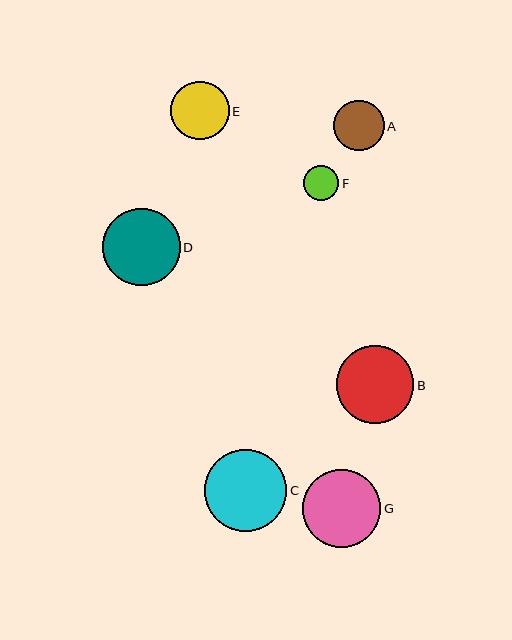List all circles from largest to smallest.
From largest to smallest: C, G, B, D, E, A, F.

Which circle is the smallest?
Circle F is the smallest with a size of approximately 35 pixels.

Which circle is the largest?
Circle C is the largest with a size of approximately 82 pixels.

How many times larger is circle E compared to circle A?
Circle E is approximately 1.2 times the size of circle A.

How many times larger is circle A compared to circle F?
Circle A is approximately 1.4 times the size of circle F.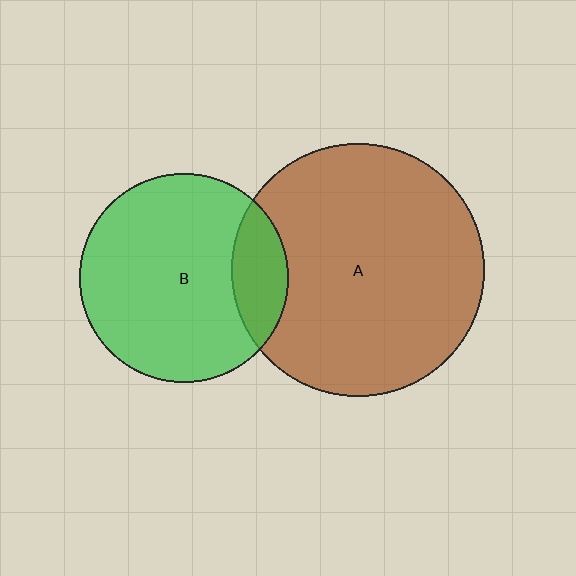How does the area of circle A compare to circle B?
Approximately 1.5 times.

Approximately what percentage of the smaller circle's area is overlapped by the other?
Approximately 15%.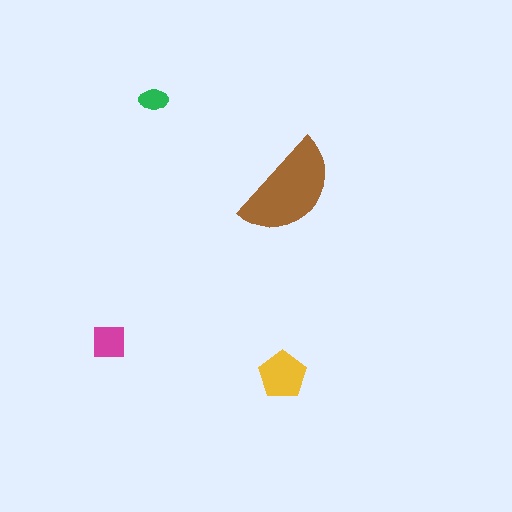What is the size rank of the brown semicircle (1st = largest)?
1st.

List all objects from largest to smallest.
The brown semicircle, the yellow pentagon, the magenta square, the green ellipse.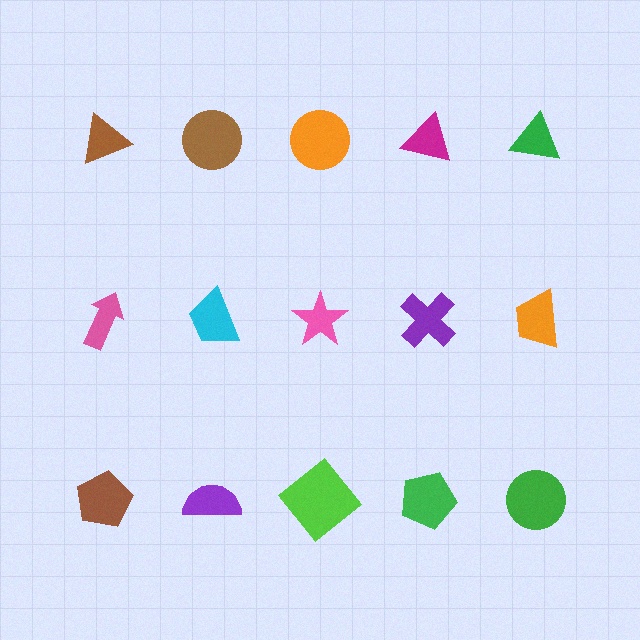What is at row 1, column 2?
A brown circle.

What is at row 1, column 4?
A magenta triangle.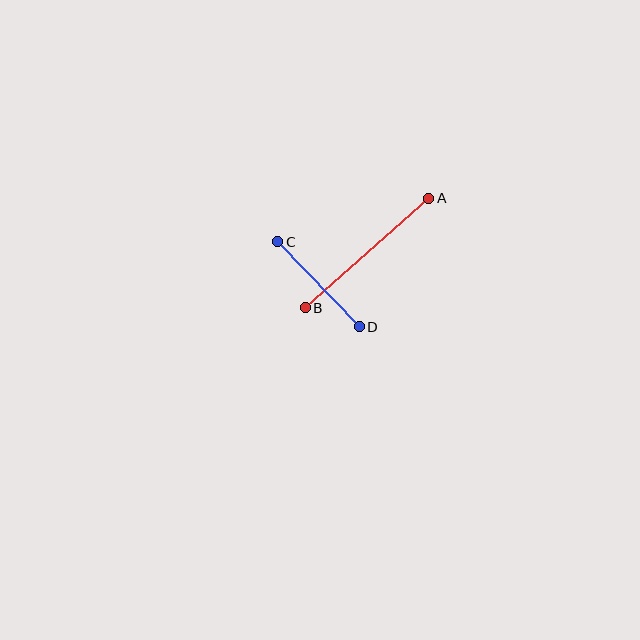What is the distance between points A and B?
The distance is approximately 165 pixels.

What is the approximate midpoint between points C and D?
The midpoint is at approximately (319, 284) pixels.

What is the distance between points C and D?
The distance is approximately 118 pixels.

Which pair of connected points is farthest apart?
Points A and B are farthest apart.